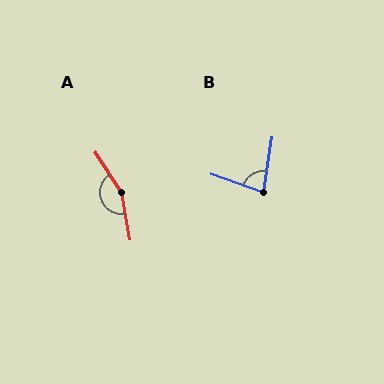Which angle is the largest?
A, at approximately 158 degrees.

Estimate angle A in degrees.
Approximately 158 degrees.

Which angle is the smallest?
B, at approximately 79 degrees.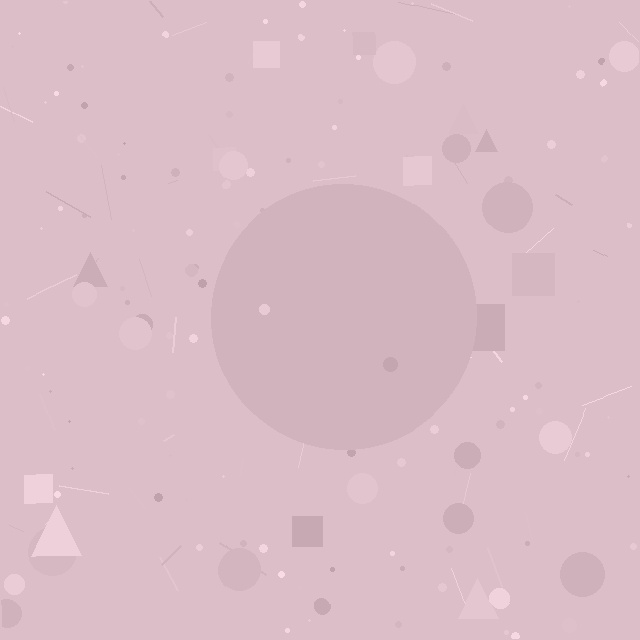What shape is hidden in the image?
A circle is hidden in the image.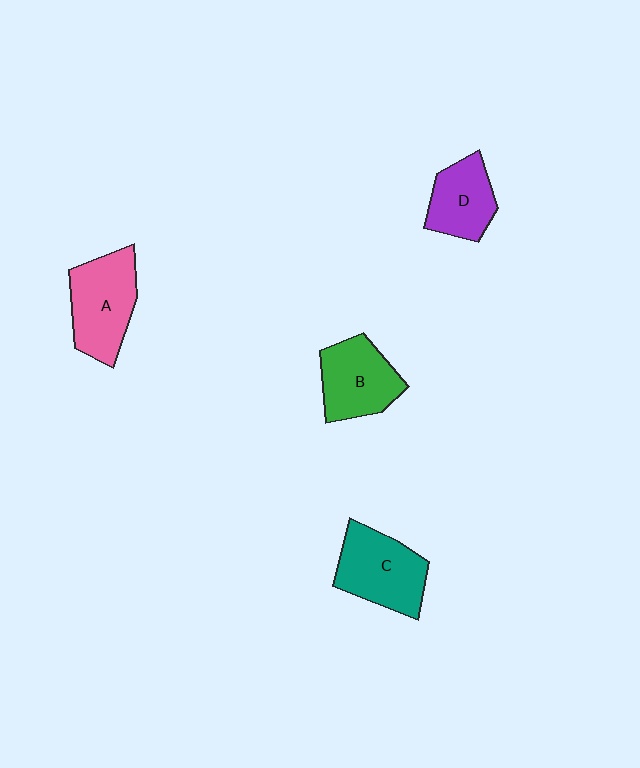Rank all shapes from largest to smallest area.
From largest to smallest: A (pink), C (teal), B (green), D (purple).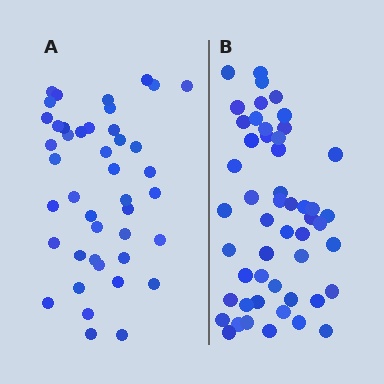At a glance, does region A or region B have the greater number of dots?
Region B (the right region) has more dots.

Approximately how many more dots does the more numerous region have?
Region B has roughly 8 or so more dots than region A.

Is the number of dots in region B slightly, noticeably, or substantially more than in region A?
Region B has only slightly more — the two regions are fairly close. The ratio is roughly 1.2 to 1.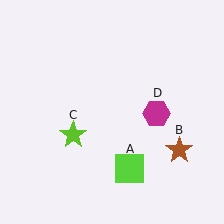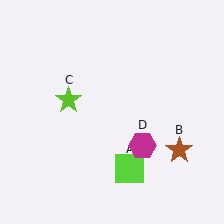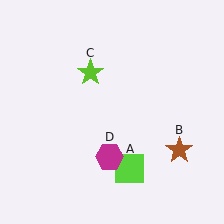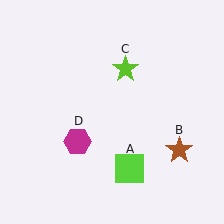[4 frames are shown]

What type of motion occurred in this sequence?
The lime star (object C), magenta hexagon (object D) rotated clockwise around the center of the scene.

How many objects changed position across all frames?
2 objects changed position: lime star (object C), magenta hexagon (object D).